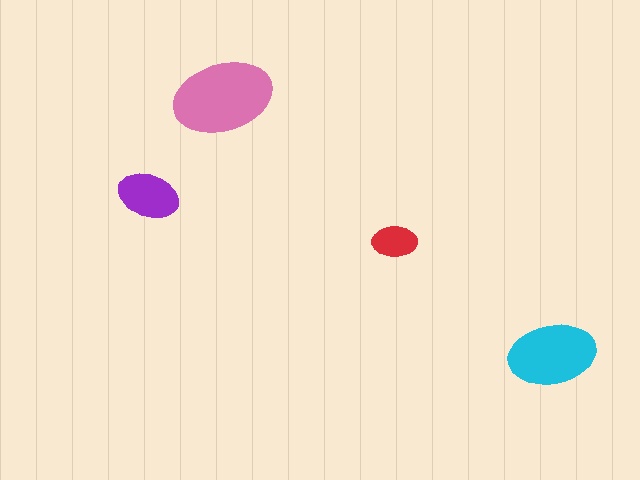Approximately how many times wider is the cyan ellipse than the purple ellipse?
About 1.5 times wider.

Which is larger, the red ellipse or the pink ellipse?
The pink one.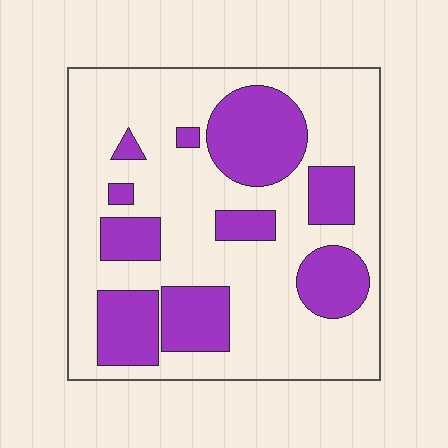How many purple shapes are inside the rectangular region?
10.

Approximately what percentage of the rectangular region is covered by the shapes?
Approximately 30%.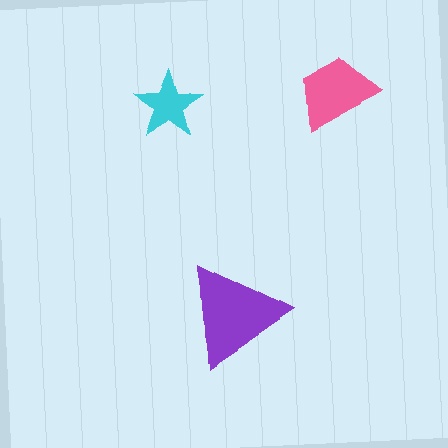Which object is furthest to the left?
The cyan star is leftmost.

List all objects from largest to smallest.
The purple triangle, the pink trapezoid, the cyan star.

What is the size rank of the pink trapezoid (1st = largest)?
2nd.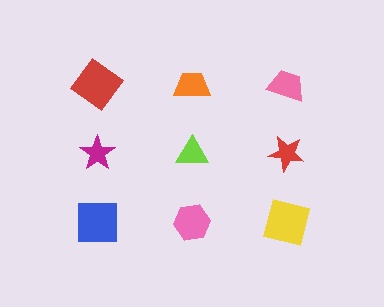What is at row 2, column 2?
A lime triangle.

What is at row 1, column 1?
A red diamond.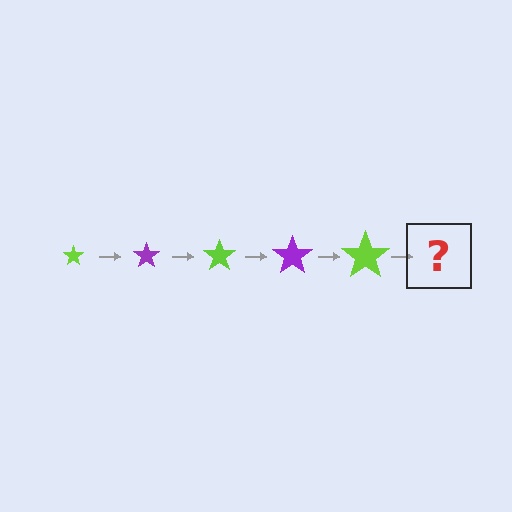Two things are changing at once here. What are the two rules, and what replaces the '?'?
The two rules are that the star grows larger each step and the color cycles through lime and purple. The '?' should be a purple star, larger than the previous one.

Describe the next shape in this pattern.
It should be a purple star, larger than the previous one.